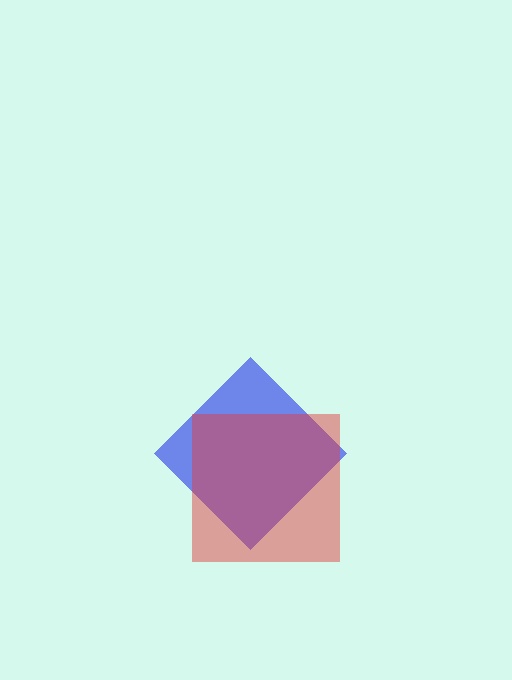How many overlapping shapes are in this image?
There are 2 overlapping shapes in the image.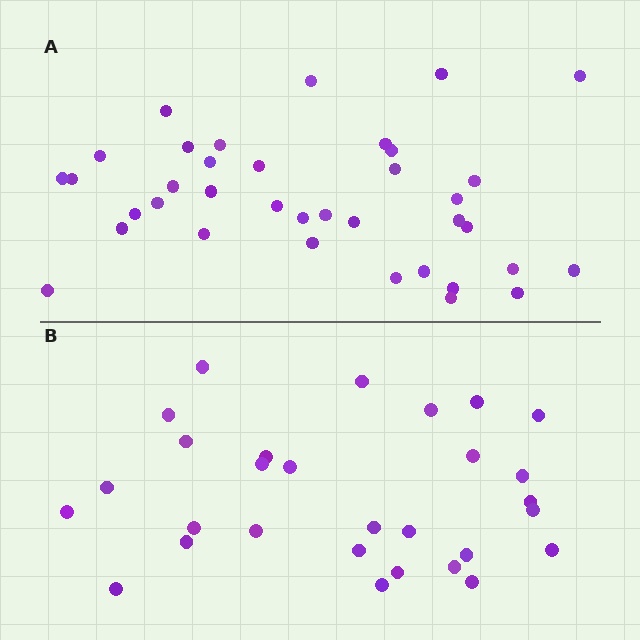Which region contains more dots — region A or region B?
Region A (the top region) has more dots.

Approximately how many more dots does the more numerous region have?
Region A has roughly 8 or so more dots than region B.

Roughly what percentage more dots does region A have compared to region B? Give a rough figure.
About 30% more.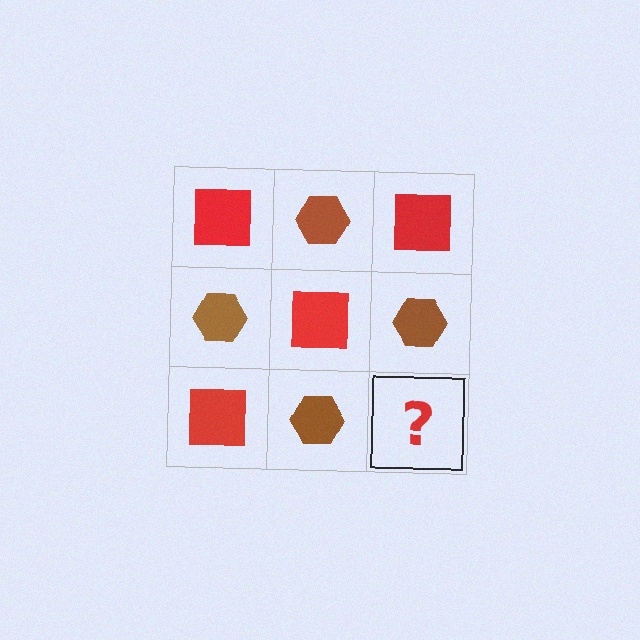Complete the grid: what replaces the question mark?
The question mark should be replaced with a red square.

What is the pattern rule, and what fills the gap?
The rule is that it alternates red square and brown hexagon in a checkerboard pattern. The gap should be filled with a red square.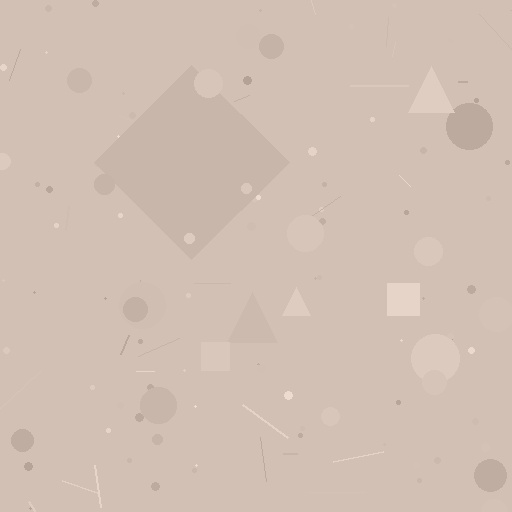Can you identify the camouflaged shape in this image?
The camouflaged shape is a diamond.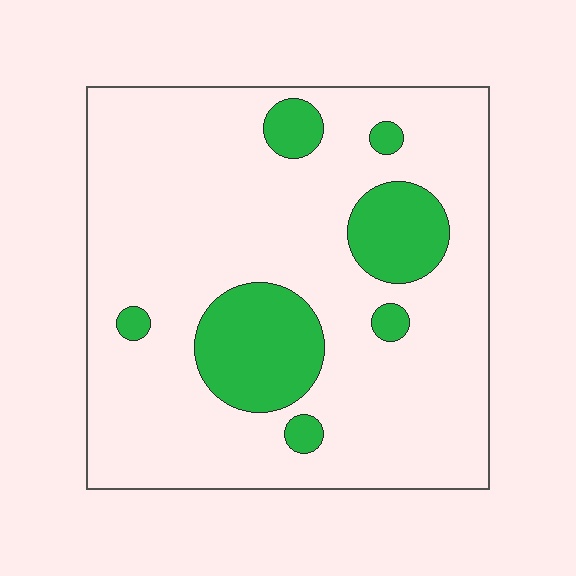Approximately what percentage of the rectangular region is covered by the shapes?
Approximately 20%.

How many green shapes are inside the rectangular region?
7.